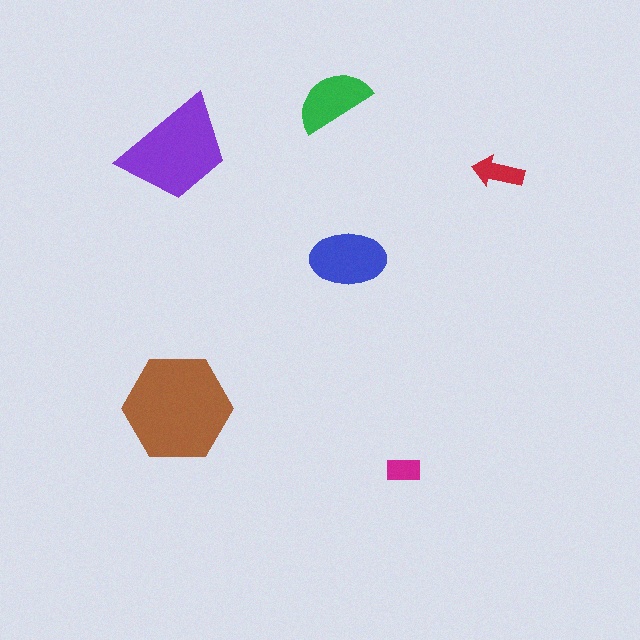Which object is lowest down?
The magenta rectangle is bottommost.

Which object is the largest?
The brown hexagon.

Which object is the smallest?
The magenta rectangle.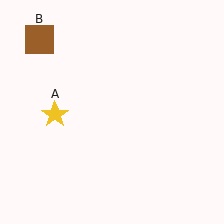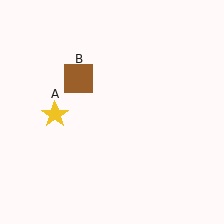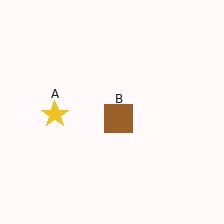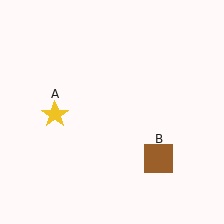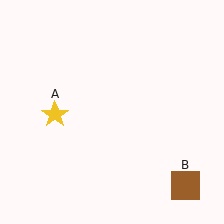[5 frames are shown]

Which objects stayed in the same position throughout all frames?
Yellow star (object A) remained stationary.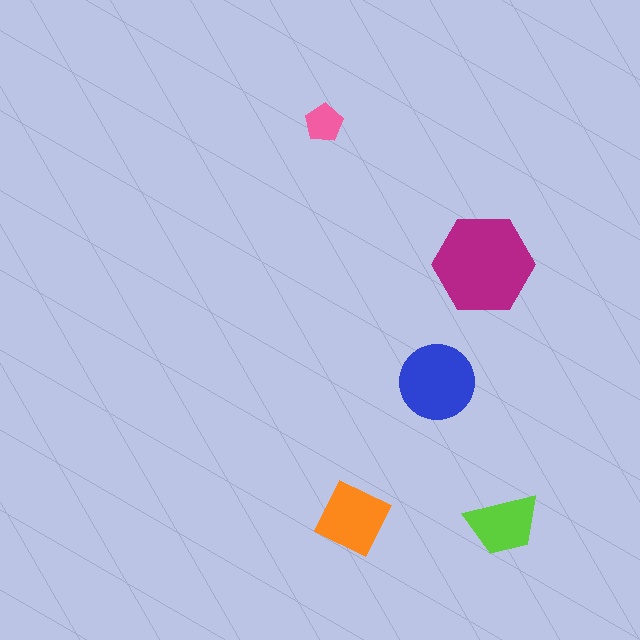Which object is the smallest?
The pink pentagon.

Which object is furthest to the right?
The lime trapezoid is rightmost.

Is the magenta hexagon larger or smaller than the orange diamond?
Larger.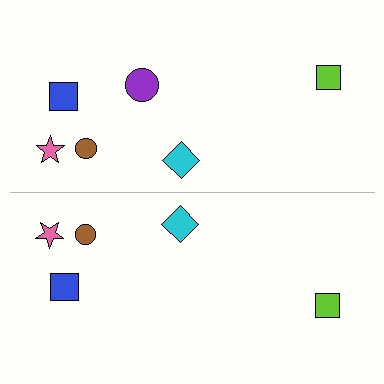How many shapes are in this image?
There are 11 shapes in this image.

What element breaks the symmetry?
A purple circle is missing from the bottom side.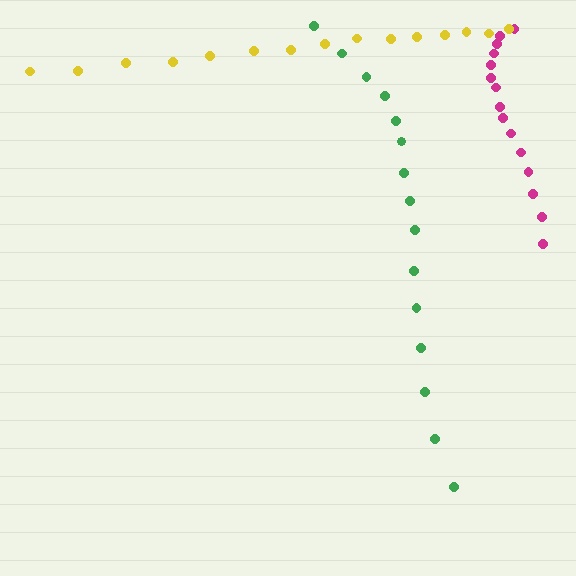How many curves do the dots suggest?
There are 3 distinct paths.